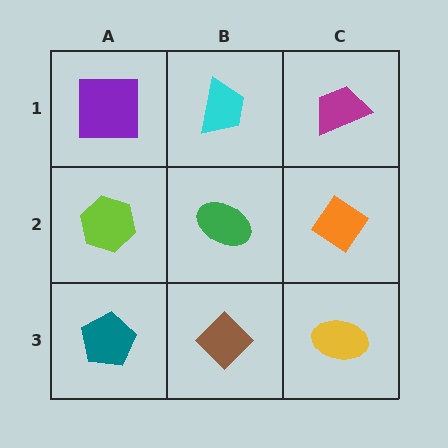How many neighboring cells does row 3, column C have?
2.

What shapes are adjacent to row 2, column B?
A cyan trapezoid (row 1, column B), a brown diamond (row 3, column B), a lime hexagon (row 2, column A), an orange diamond (row 2, column C).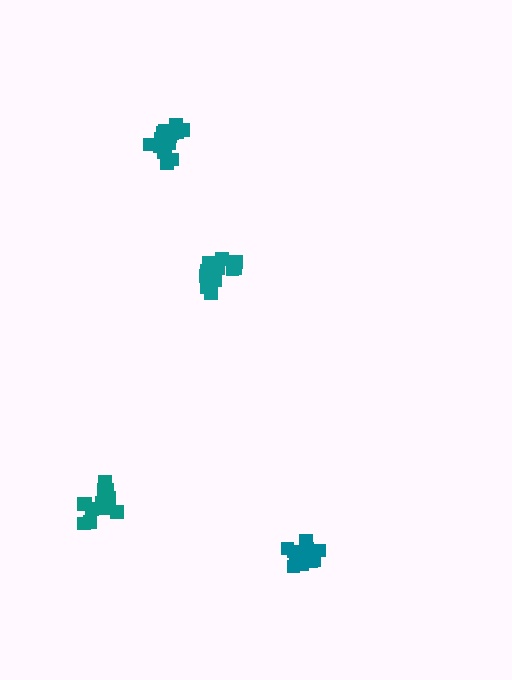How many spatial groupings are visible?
There are 4 spatial groupings.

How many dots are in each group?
Group 1: 12 dots, Group 2: 18 dots, Group 3: 13 dots, Group 4: 12 dots (55 total).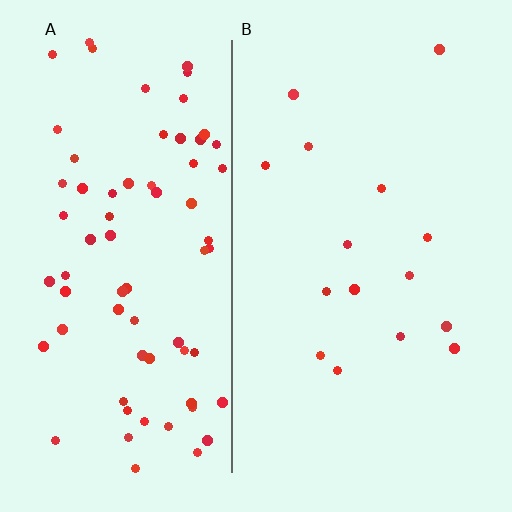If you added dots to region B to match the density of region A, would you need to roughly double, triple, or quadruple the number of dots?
Approximately quadruple.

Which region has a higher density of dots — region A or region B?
A (the left).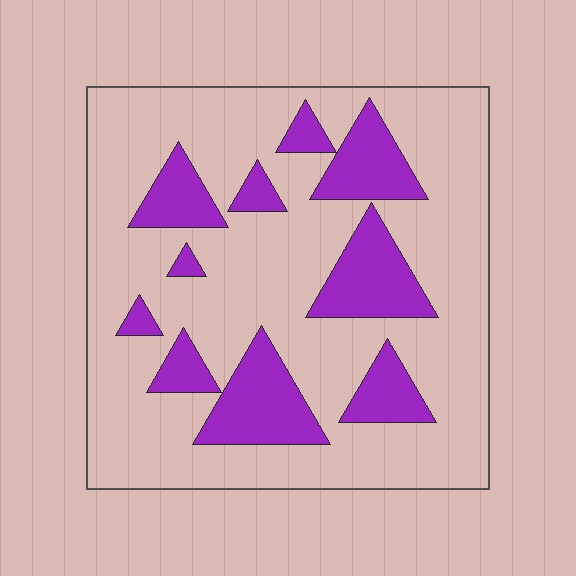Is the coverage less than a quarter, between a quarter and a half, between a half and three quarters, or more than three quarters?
Less than a quarter.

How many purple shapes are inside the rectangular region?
10.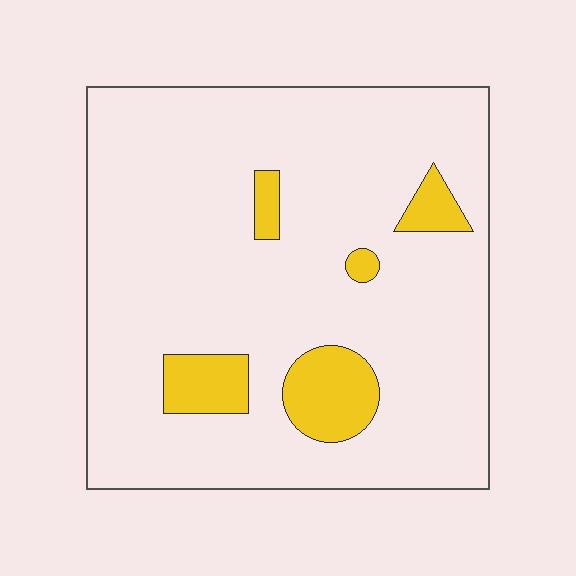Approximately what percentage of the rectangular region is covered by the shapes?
Approximately 10%.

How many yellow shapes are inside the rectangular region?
5.